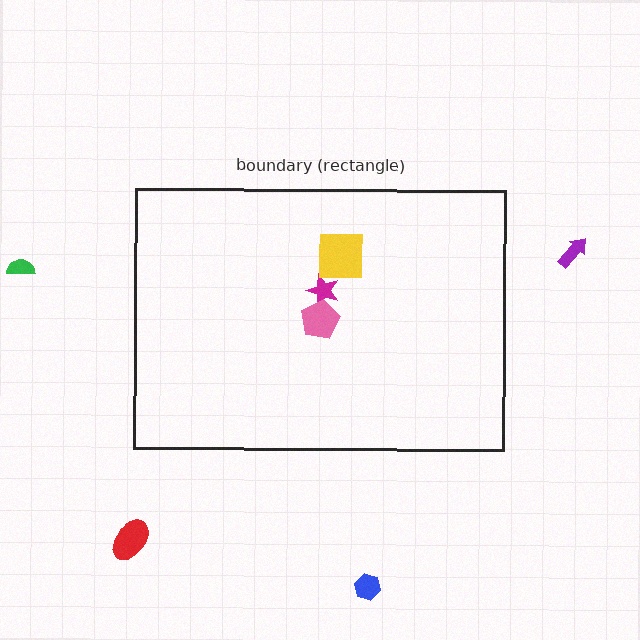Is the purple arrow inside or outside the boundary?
Outside.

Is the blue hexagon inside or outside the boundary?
Outside.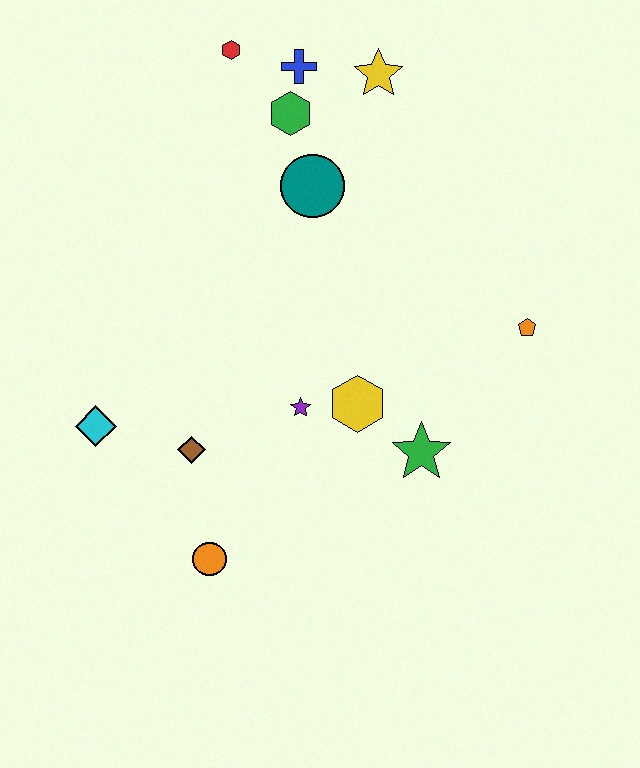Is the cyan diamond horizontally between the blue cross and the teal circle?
No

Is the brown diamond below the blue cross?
Yes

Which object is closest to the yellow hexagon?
The purple star is closest to the yellow hexagon.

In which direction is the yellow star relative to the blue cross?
The yellow star is to the right of the blue cross.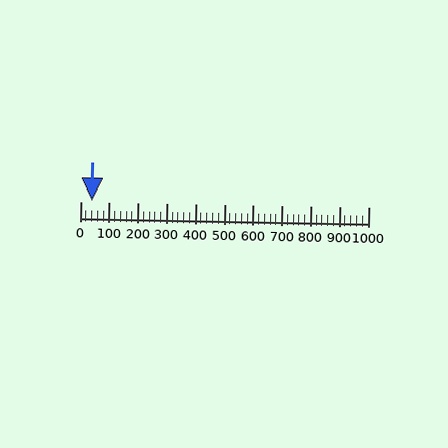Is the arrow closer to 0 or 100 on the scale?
The arrow is closer to 0.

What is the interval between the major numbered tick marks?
The major tick marks are spaced 100 units apart.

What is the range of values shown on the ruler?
The ruler shows values from 0 to 1000.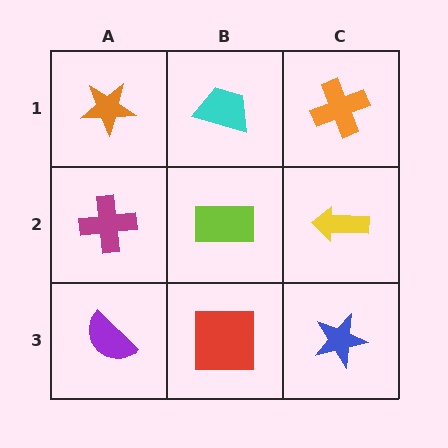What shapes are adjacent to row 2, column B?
A cyan trapezoid (row 1, column B), a red square (row 3, column B), a magenta cross (row 2, column A), a yellow arrow (row 2, column C).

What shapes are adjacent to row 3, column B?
A lime rectangle (row 2, column B), a purple semicircle (row 3, column A), a blue star (row 3, column C).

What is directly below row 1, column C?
A yellow arrow.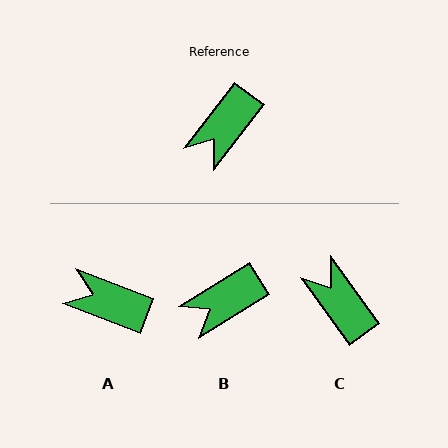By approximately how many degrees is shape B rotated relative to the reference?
Approximately 21 degrees clockwise.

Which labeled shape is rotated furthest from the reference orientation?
C, about 107 degrees away.